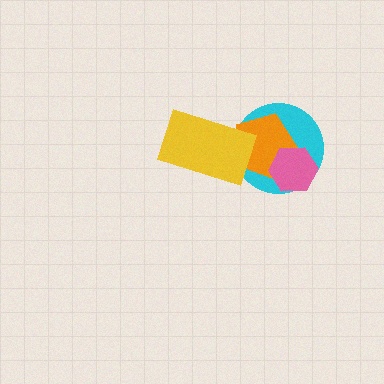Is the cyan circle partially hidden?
Yes, it is partially covered by another shape.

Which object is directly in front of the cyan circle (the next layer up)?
The orange pentagon is directly in front of the cyan circle.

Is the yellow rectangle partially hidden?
No, no other shape covers it.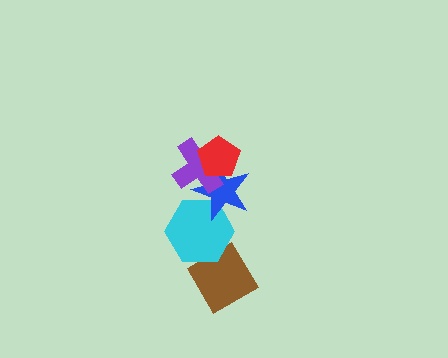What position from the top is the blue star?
The blue star is 3rd from the top.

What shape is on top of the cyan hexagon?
The blue star is on top of the cyan hexagon.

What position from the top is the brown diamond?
The brown diamond is 5th from the top.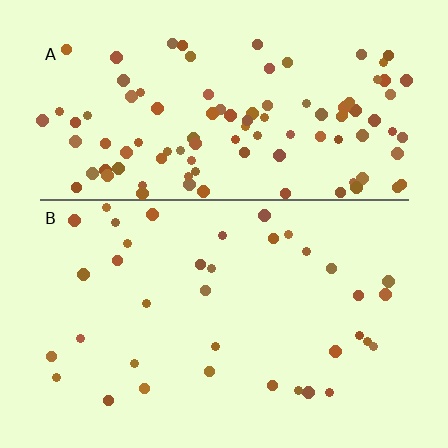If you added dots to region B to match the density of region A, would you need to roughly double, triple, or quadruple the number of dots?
Approximately triple.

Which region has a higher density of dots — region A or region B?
A (the top).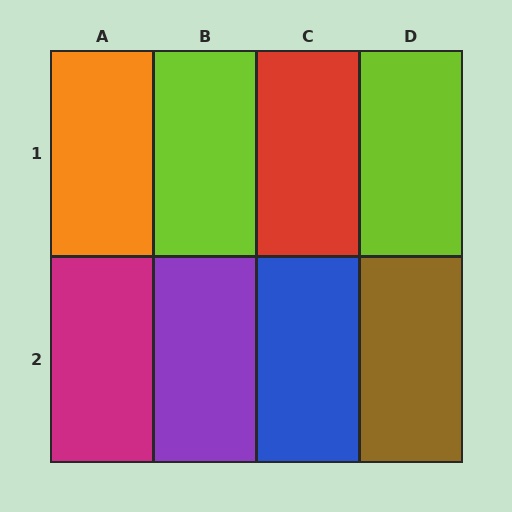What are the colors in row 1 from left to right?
Orange, lime, red, lime.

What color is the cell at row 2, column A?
Magenta.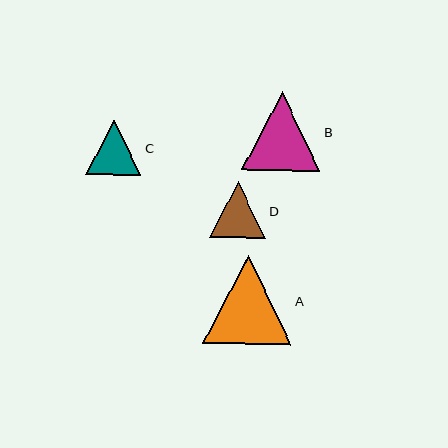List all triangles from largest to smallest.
From largest to smallest: A, B, D, C.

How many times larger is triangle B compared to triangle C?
Triangle B is approximately 1.4 times the size of triangle C.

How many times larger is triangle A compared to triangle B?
Triangle A is approximately 1.1 times the size of triangle B.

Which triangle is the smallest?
Triangle C is the smallest with a size of approximately 55 pixels.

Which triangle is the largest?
Triangle A is the largest with a size of approximately 89 pixels.